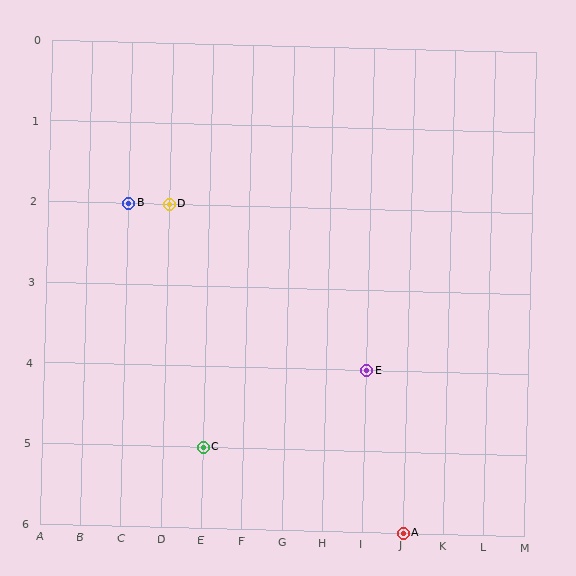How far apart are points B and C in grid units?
Points B and C are 2 columns and 3 rows apart (about 3.6 grid units diagonally).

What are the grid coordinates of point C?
Point C is at grid coordinates (E, 5).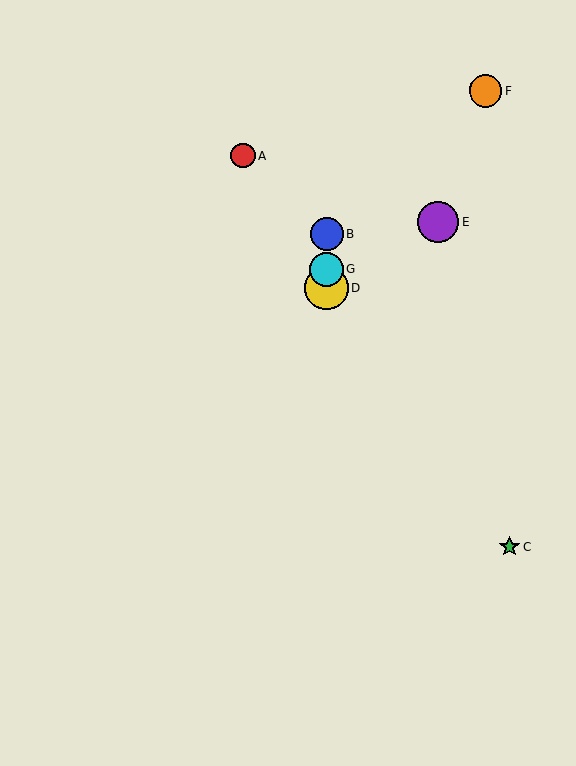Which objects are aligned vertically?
Objects B, D, G are aligned vertically.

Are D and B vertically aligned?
Yes, both are at x≈327.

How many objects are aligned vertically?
3 objects (B, D, G) are aligned vertically.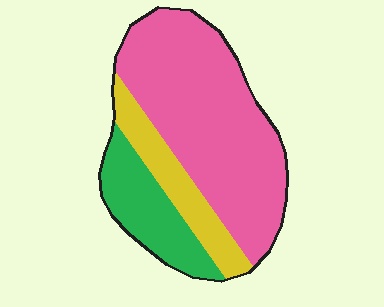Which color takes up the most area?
Pink, at roughly 60%.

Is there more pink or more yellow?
Pink.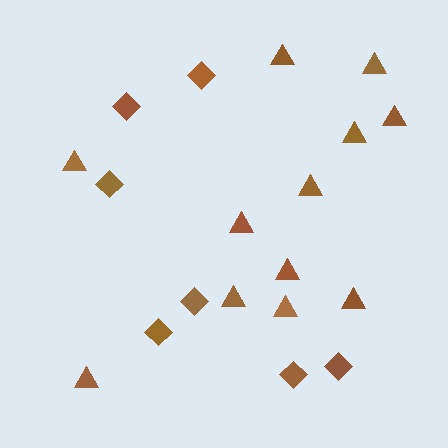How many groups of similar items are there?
There are 2 groups: one group of diamonds (7) and one group of triangles (12).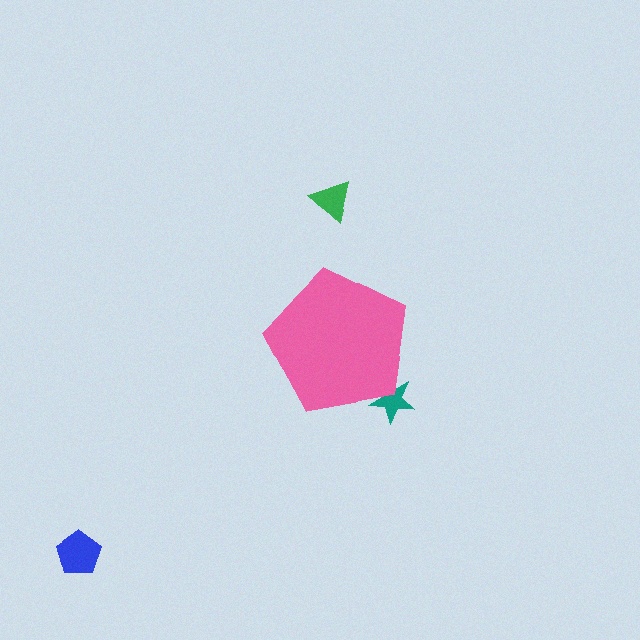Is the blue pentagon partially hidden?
No, the blue pentagon is fully visible.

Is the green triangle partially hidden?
No, the green triangle is fully visible.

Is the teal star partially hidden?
Yes, the teal star is partially hidden behind the pink pentagon.